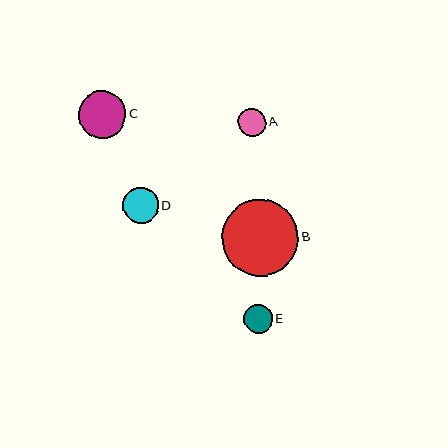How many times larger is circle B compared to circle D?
Circle B is approximately 2.1 times the size of circle D.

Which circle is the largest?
Circle B is the largest with a size of approximately 76 pixels.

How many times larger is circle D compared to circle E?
Circle D is approximately 1.2 times the size of circle E.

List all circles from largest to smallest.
From largest to smallest: B, C, D, E, A.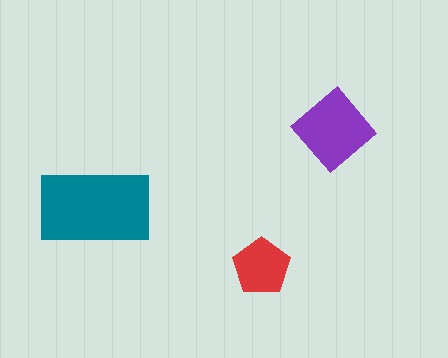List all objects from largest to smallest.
The teal rectangle, the purple diamond, the red pentagon.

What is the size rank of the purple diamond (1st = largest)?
2nd.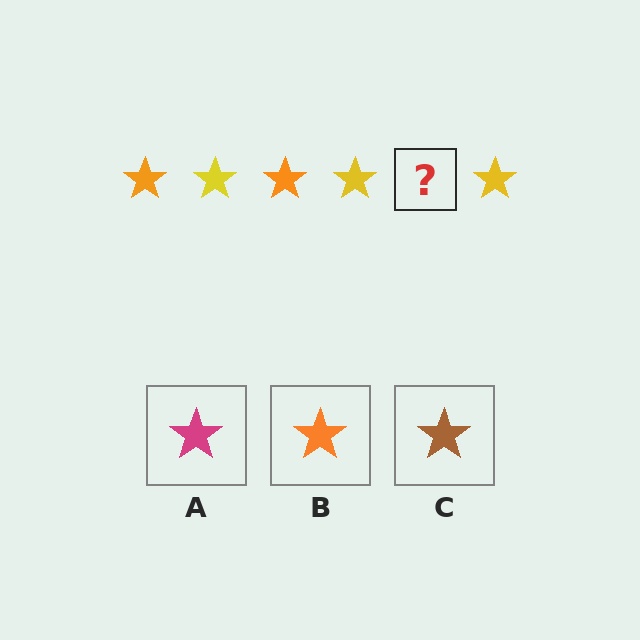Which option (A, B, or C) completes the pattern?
B.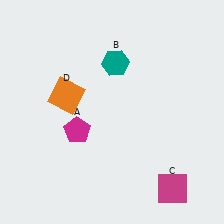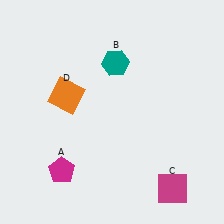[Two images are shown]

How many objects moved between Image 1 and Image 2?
1 object moved between the two images.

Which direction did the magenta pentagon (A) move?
The magenta pentagon (A) moved down.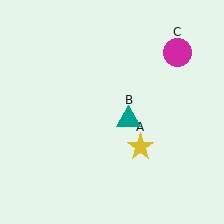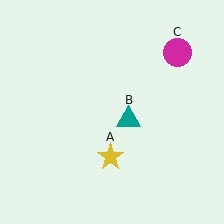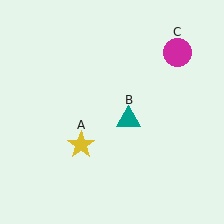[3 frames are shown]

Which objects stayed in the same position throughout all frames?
Teal triangle (object B) and magenta circle (object C) remained stationary.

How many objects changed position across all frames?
1 object changed position: yellow star (object A).